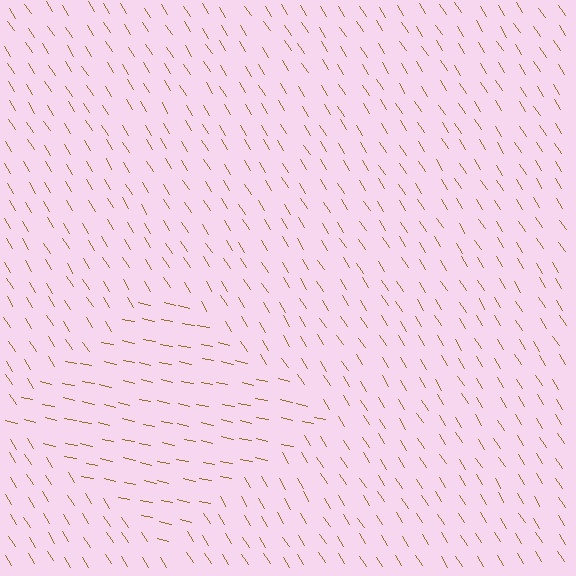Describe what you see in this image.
The image is filled with small brown line segments. A diamond region in the image has lines oriented differently from the surrounding lines, creating a visible texture boundary.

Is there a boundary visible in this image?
Yes, there is a texture boundary formed by a change in line orientation.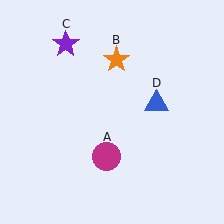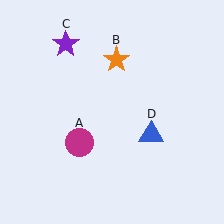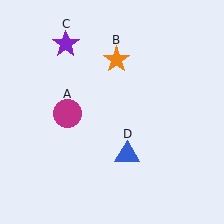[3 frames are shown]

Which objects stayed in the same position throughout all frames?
Orange star (object B) and purple star (object C) remained stationary.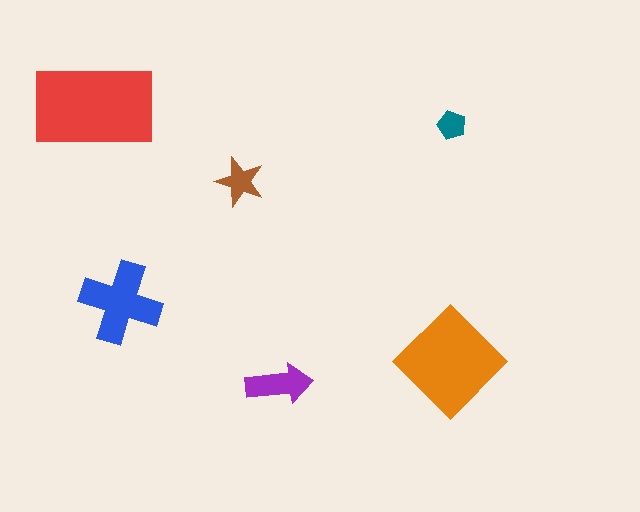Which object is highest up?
The red rectangle is topmost.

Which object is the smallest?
The teal pentagon.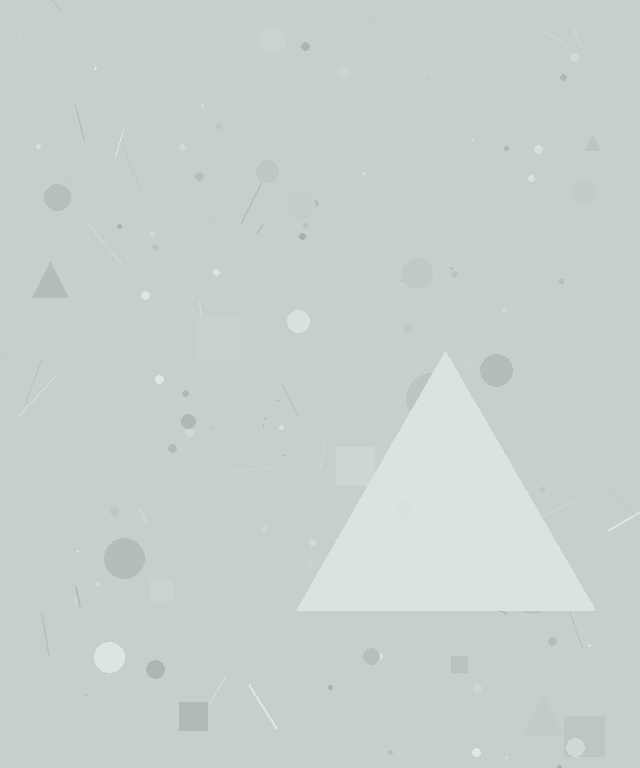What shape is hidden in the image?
A triangle is hidden in the image.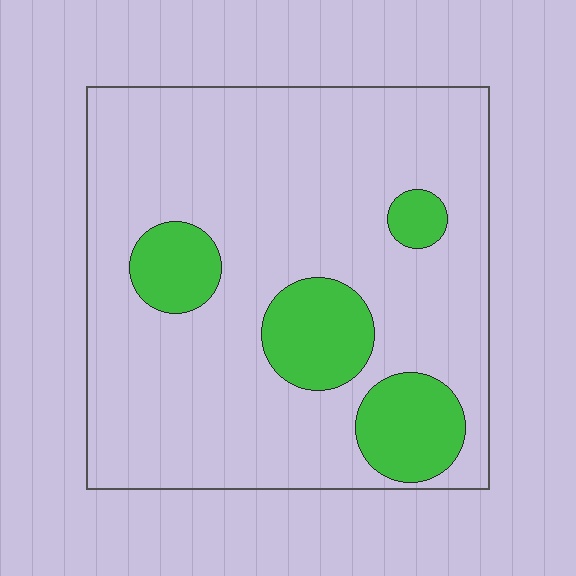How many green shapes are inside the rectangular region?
4.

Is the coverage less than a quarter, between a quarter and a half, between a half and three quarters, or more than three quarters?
Less than a quarter.